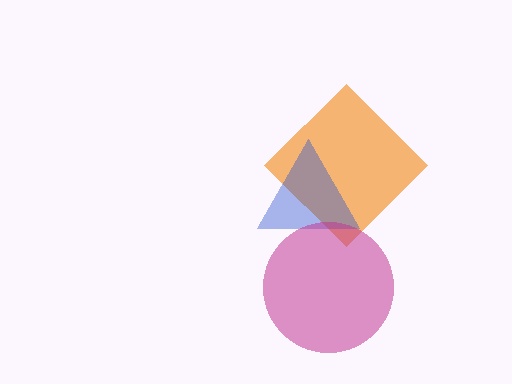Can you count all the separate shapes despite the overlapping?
Yes, there are 3 separate shapes.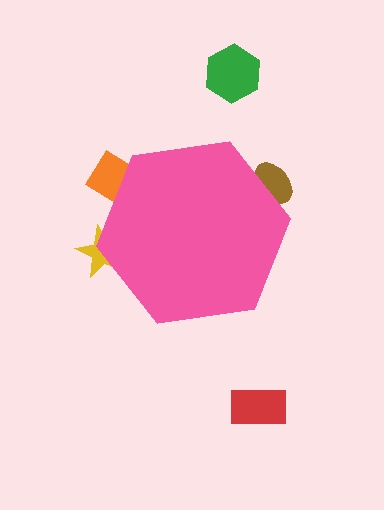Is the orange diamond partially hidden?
Yes, the orange diamond is partially hidden behind the pink hexagon.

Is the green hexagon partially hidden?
No, the green hexagon is fully visible.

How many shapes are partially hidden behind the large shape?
3 shapes are partially hidden.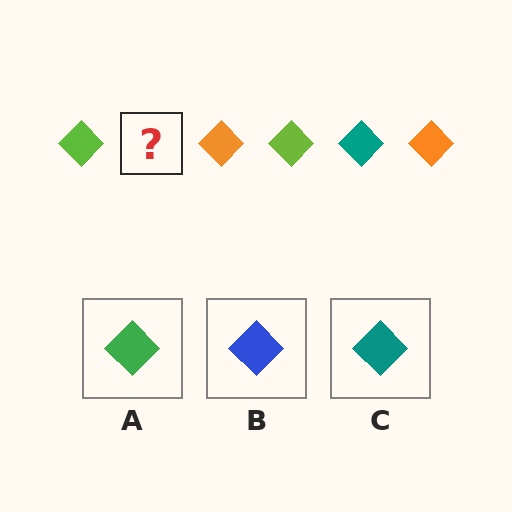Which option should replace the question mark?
Option C.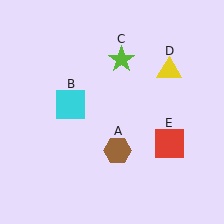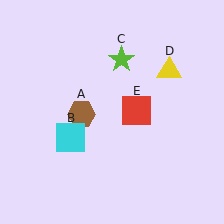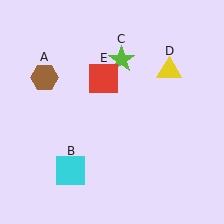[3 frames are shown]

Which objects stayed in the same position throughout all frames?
Lime star (object C) and yellow triangle (object D) remained stationary.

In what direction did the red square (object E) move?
The red square (object E) moved up and to the left.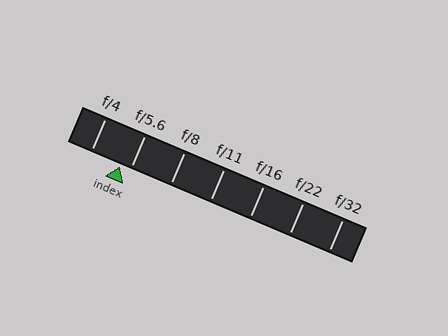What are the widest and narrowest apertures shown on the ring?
The widest aperture shown is f/4 and the narrowest is f/32.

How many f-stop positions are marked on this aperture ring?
There are 7 f-stop positions marked.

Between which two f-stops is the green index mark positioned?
The index mark is between f/4 and f/5.6.